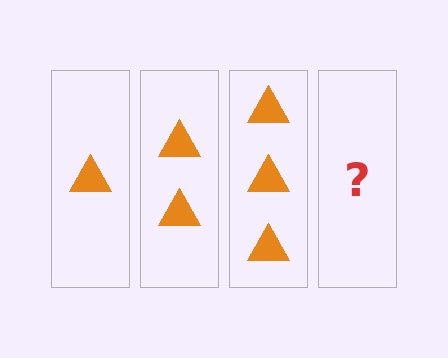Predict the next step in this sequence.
The next step is 4 triangles.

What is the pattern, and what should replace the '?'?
The pattern is that each step adds one more triangle. The '?' should be 4 triangles.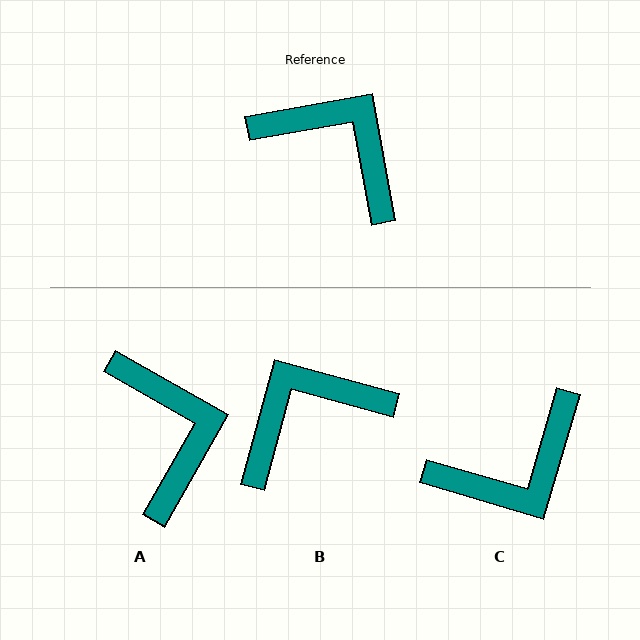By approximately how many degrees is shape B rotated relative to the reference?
Approximately 64 degrees counter-clockwise.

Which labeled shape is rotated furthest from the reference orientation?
C, about 117 degrees away.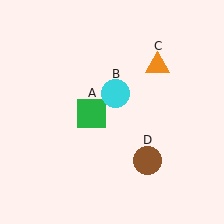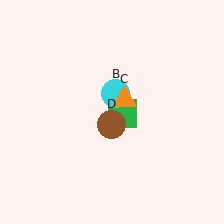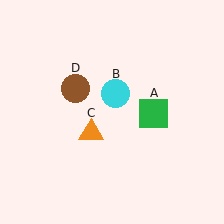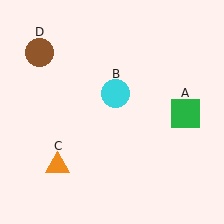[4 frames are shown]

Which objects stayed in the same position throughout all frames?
Cyan circle (object B) remained stationary.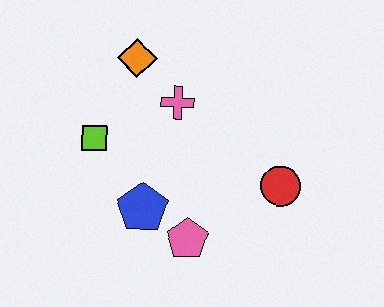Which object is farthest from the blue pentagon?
The orange diamond is farthest from the blue pentagon.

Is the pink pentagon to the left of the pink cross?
No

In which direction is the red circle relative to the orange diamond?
The red circle is to the right of the orange diamond.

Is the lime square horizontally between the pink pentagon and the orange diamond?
No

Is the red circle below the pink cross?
Yes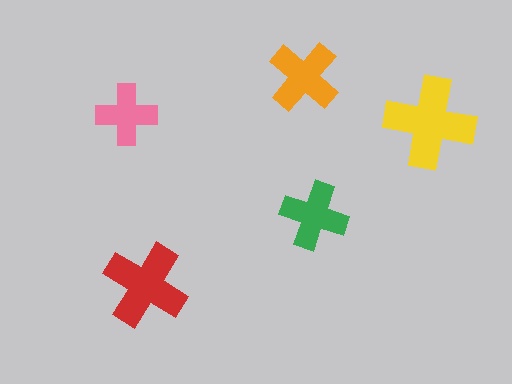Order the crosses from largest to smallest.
the yellow one, the red one, the orange one, the green one, the pink one.